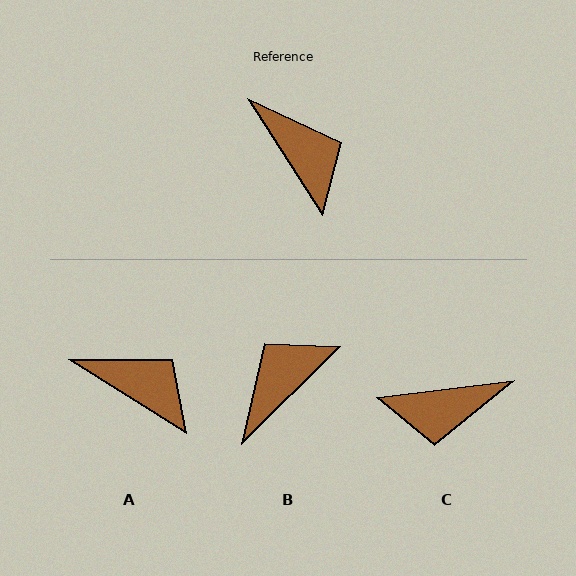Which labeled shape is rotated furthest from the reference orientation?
C, about 115 degrees away.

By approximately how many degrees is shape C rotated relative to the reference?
Approximately 115 degrees clockwise.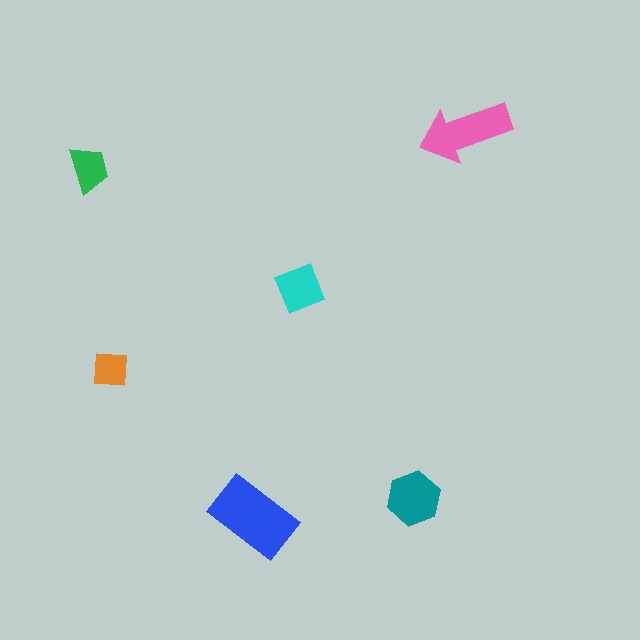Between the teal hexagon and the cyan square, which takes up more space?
The teal hexagon.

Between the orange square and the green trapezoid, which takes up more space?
The green trapezoid.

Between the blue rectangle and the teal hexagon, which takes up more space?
The blue rectangle.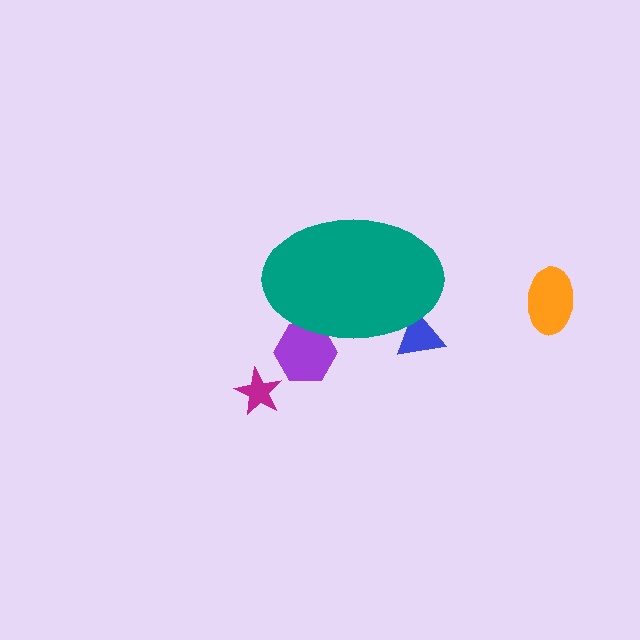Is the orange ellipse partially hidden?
No, the orange ellipse is fully visible.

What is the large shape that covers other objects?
A teal ellipse.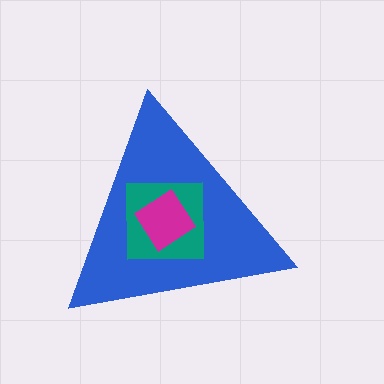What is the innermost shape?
The magenta diamond.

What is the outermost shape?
The blue triangle.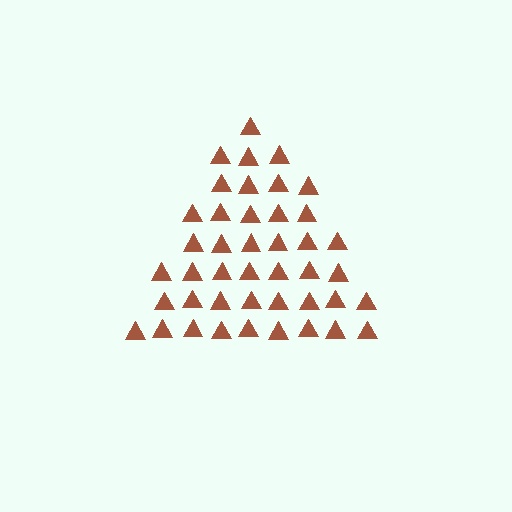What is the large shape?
The large shape is a triangle.